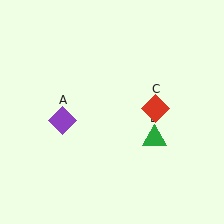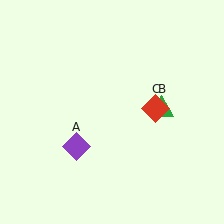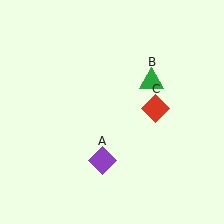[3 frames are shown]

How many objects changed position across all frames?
2 objects changed position: purple diamond (object A), green triangle (object B).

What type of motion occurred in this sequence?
The purple diamond (object A), green triangle (object B) rotated counterclockwise around the center of the scene.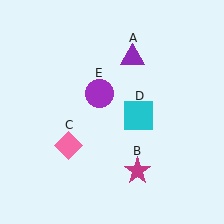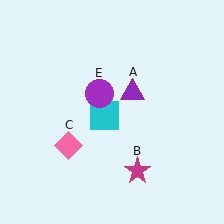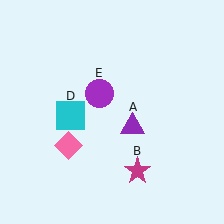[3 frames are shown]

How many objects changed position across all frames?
2 objects changed position: purple triangle (object A), cyan square (object D).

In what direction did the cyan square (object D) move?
The cyan square (object D) moved left.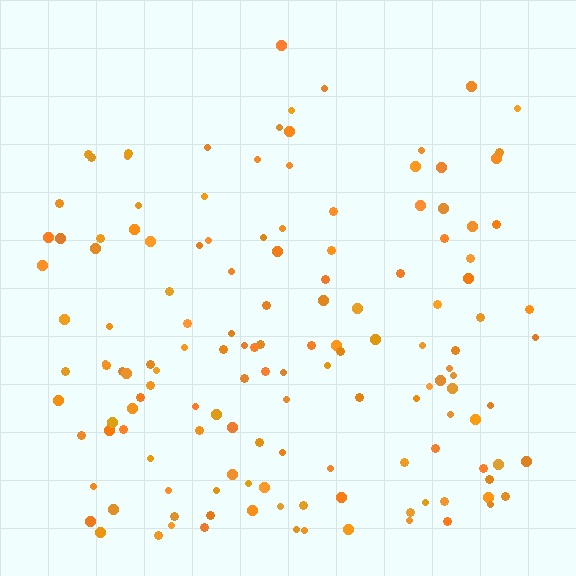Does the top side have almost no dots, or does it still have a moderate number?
Still a moderate number, just noticeably fewer than the bottom.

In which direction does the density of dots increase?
From top to bottom, with the bottom side densest.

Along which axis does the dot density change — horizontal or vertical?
Vertical.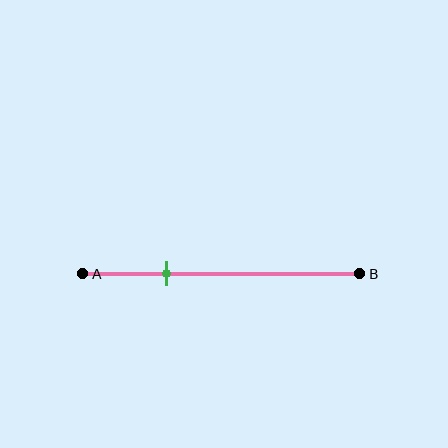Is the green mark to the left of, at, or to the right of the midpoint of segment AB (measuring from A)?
The green mark is to the left of the midpoint of segment AB.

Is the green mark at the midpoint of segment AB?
No, the mark is at about 30% from A, not at the 50% midpoint.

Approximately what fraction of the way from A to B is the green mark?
The green mark is approximately 30% of the way from A to B.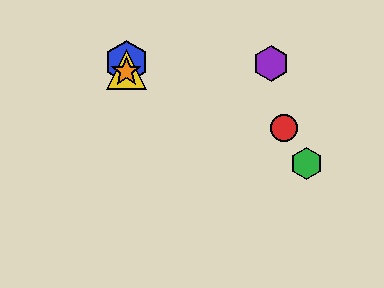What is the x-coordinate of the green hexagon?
The green hexagon is at x≈307.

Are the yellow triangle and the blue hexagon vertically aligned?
Yes, both are at x≈126.